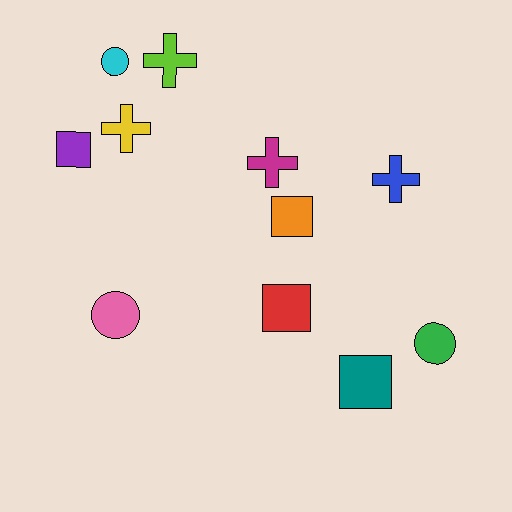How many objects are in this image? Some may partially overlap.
There are 11 objects.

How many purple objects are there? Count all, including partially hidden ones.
There is 1 purple object.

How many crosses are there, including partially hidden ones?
There are 4 crosses.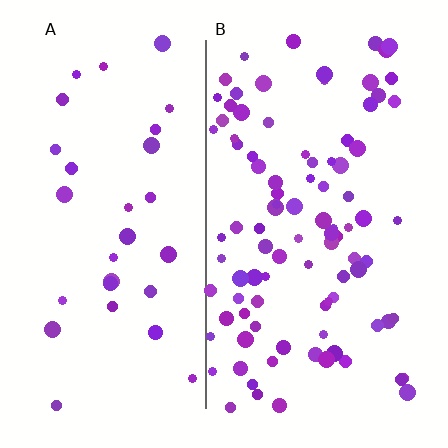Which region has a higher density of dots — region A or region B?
B (the right).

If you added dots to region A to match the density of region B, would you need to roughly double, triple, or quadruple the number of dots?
Approximately triple.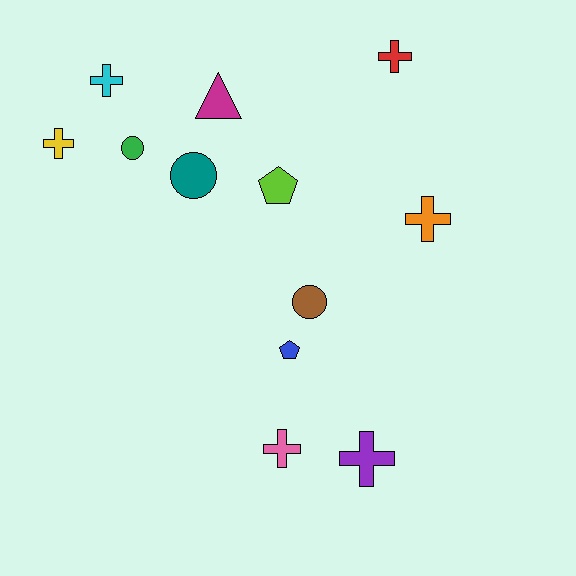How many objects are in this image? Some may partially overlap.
There are 12 objects.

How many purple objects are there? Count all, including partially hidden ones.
There is 1 purple object.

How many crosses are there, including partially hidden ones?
There are 6 crosses.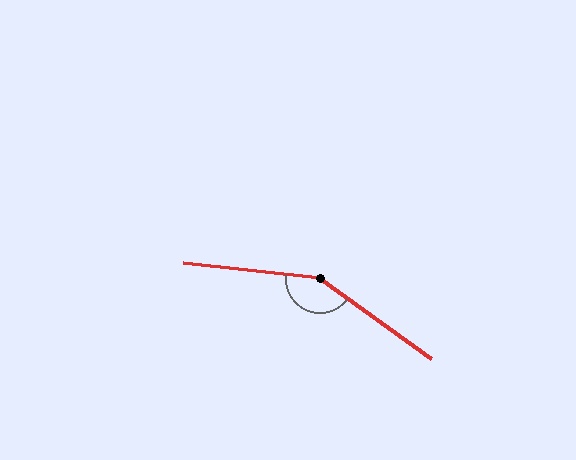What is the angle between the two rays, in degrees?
Approximately 151 degrees.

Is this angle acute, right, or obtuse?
It is obtuse.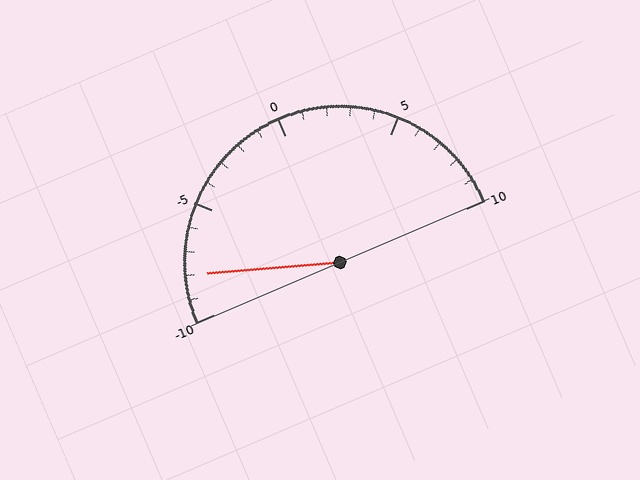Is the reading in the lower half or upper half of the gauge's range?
The reading is in the lower half of the range (-10 to 10).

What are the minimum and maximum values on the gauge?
The gauge ranges from -10 to 10.